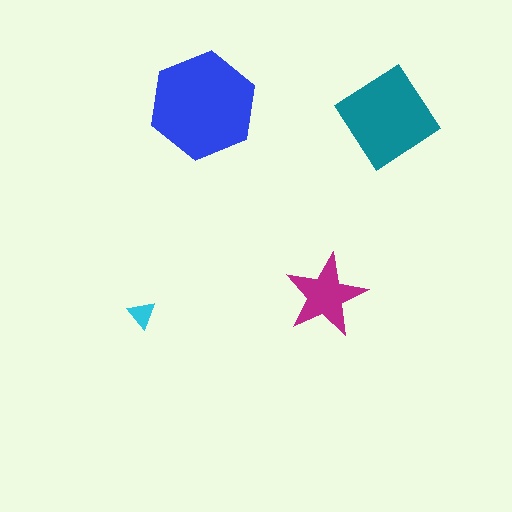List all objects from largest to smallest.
The blue hexagon, the teal diamond, the magenta star, the cyan triangle.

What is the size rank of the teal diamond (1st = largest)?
2nd.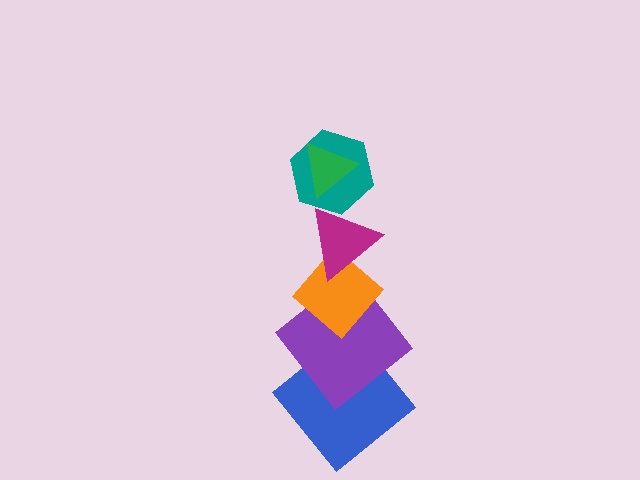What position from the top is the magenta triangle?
The magenta triangle is 3rd from the top.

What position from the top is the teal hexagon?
The teal hexagon is 2nd from the top.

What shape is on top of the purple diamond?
The orange diamond is on top of the purple diamond.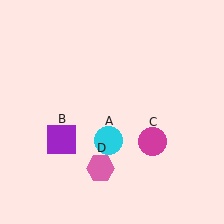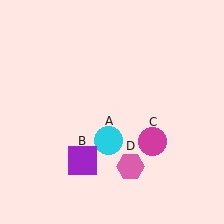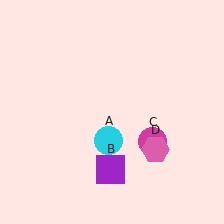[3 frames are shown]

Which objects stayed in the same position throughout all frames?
Cyan circle (object A) and magenta circle (object C) remained stationary.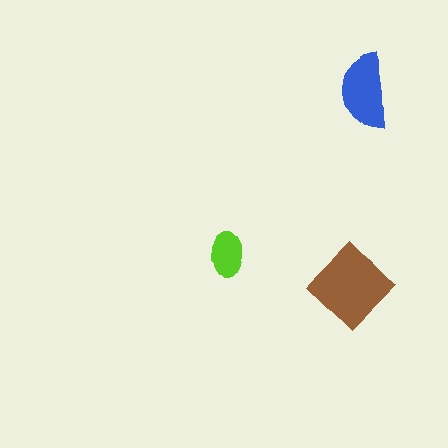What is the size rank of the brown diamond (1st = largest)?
1st.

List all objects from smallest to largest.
The lime ellipse, the blue semicircle, the brown diamond.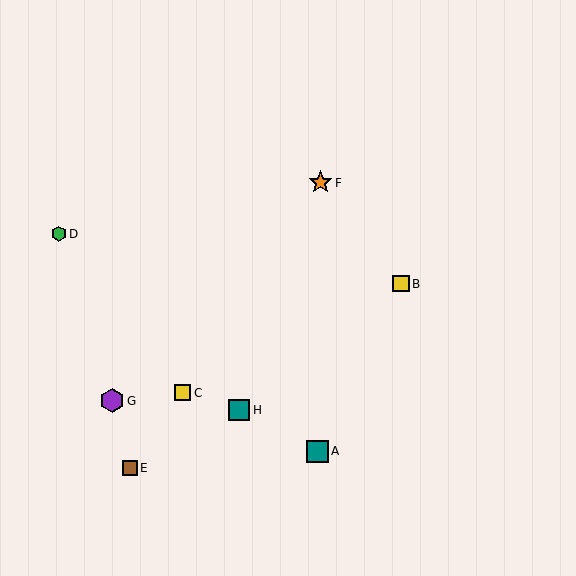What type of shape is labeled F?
Shape F is an orange star.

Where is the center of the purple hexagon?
The center of the purple hexagon is at (112, 401).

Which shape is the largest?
The purple hexagon (labeled G) is the largest.